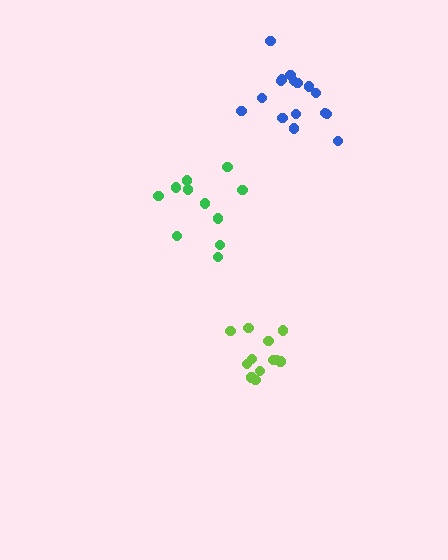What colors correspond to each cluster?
The clusters are colored: lime, blue, green.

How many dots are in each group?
Group 1: 12 dots, Group 2: 16 dots, Group 3: 11 dots (39 total).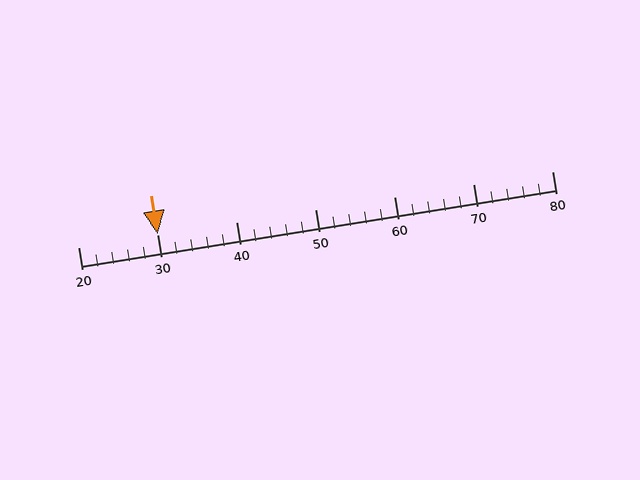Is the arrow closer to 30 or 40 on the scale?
The arrow is closer to 30.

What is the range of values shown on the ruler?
The ruler shows values from 20 to 80.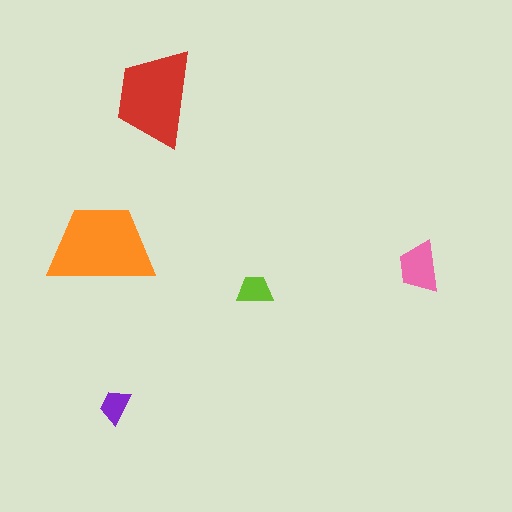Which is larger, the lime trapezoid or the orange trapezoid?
The orange one.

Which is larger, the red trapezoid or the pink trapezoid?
The red one.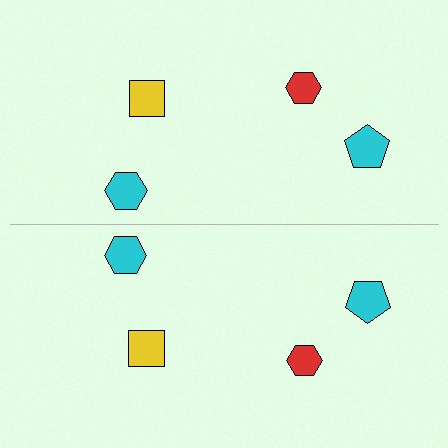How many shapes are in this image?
There are 8 shapes in this image.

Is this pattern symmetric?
Yes, this pattern has bilateral (reflection) symmetry.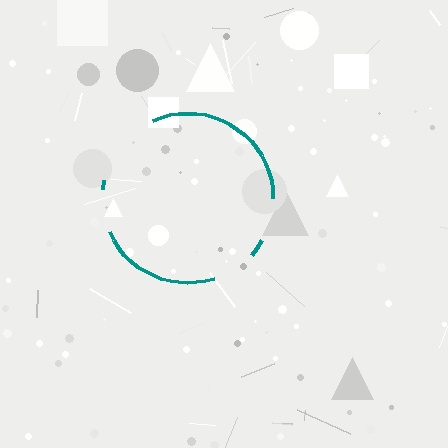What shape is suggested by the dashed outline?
The dashed outline suggests a circle.